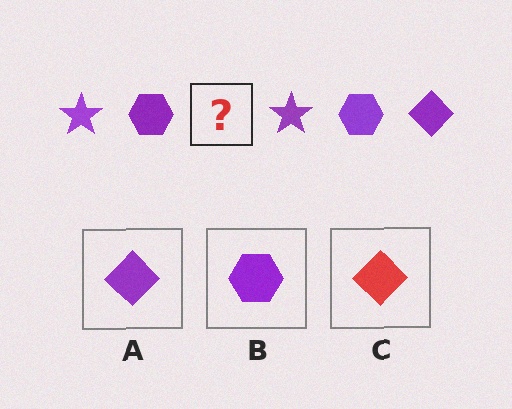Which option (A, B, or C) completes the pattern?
A.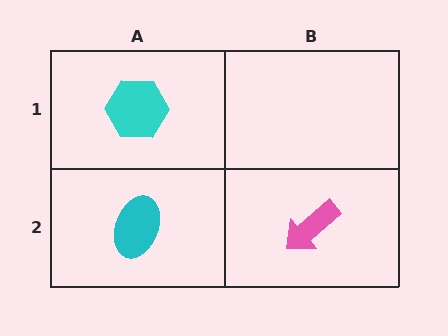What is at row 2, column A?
A cyan ellipse.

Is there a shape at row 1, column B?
No, that cell is empty.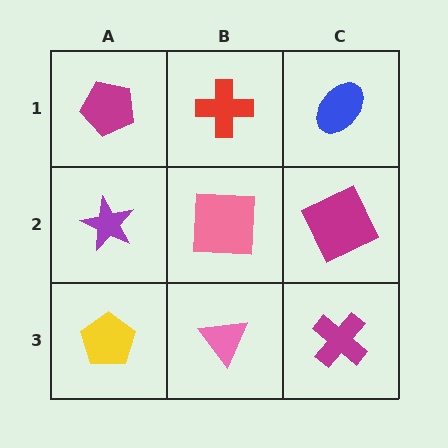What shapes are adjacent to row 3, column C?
A magenta square (row 2, column C), a pink triangle (row 3, column B).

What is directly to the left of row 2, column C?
A pink square.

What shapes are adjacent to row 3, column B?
A pink square (row 2, column B), a yellow pentagon (row 3, column A), a magenta cross (row 3, column C).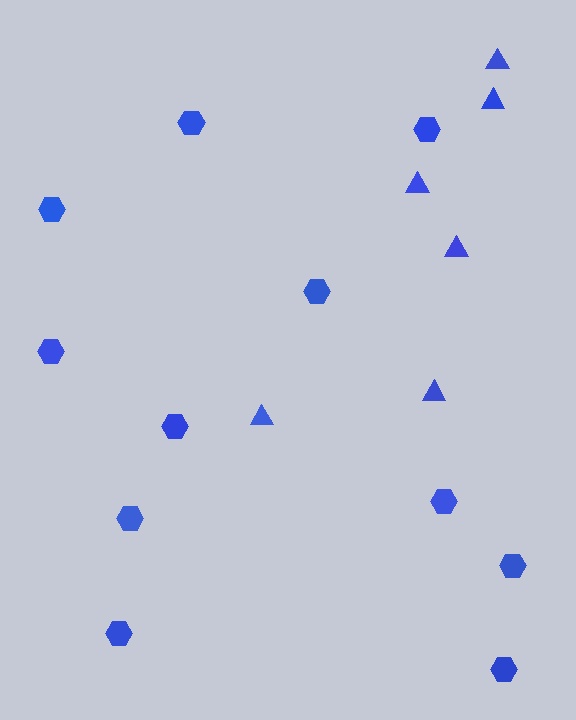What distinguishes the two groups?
There are 2 groups: one group of triangles (6) and one group of hexagons (11).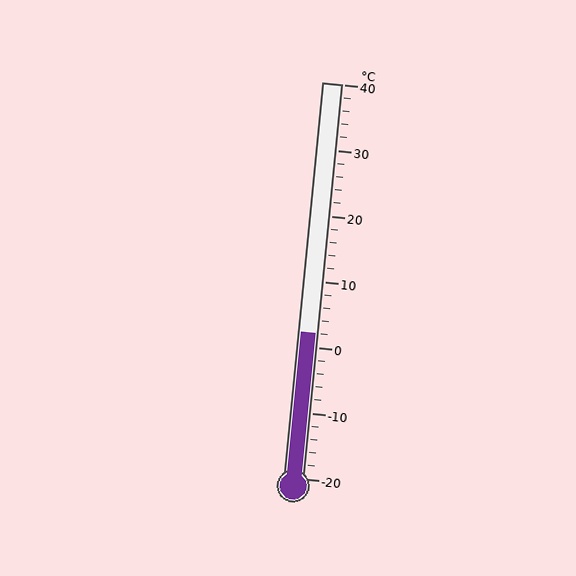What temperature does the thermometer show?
The thermometer shows approximately 2°C.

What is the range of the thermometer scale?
The thermometer scale ranges from -20°C to 40°C.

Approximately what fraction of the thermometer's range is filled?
The thermometer is filled to approximately 35% of its range.